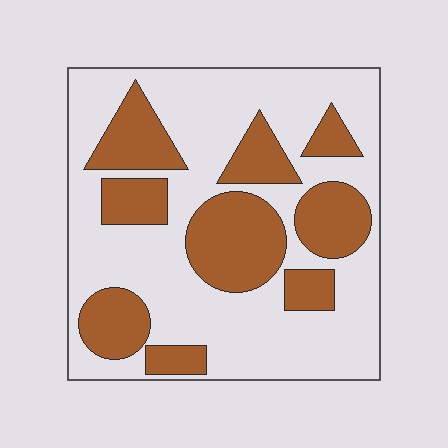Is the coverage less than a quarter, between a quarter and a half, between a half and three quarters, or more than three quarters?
Between a quarter and a half.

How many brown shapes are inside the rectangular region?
9.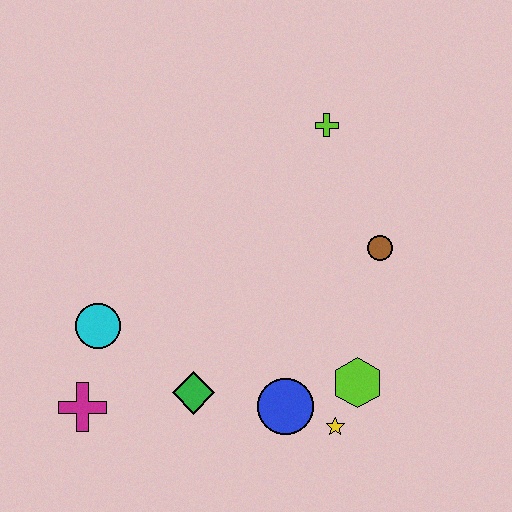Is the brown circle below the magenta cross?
No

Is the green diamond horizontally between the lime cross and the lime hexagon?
No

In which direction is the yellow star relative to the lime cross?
The yellow star is below the lime cross.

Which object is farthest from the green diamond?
The lime cross is farthest from the green diamond.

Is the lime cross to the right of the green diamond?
Yes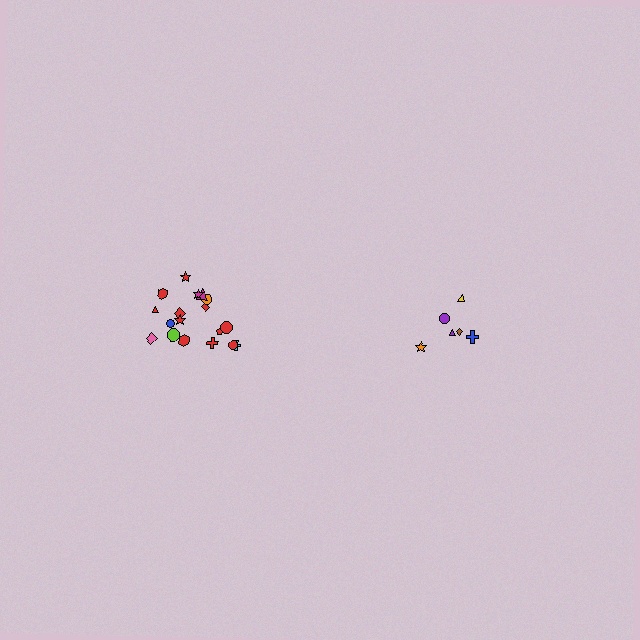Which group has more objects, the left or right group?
The left group.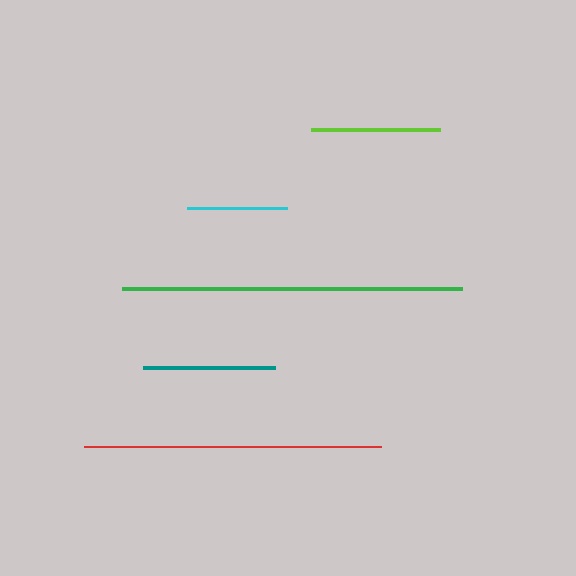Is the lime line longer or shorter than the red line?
The red line is longer than the lime line.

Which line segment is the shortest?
The cyan line is the shortest at approximately 100 pixels.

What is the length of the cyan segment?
The cyan segment is approximately 100 pixels long.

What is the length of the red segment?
The red segment is approximately 297 pixels long.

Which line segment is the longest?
The green line is the longest at approximately 339 pixels.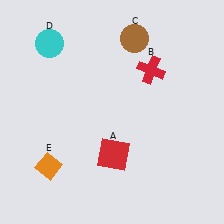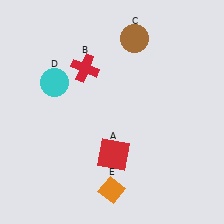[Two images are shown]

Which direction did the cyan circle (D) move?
The cyan circle (D) moved down.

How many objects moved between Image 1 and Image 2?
3 objects moved between the two images.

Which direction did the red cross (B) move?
The red cross (B) moved left.